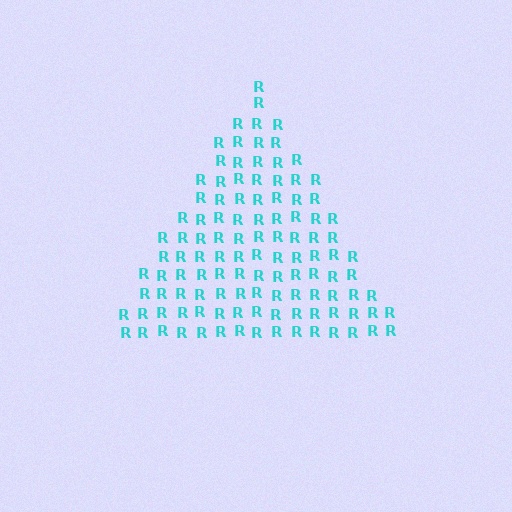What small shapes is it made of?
It is made of small letter R's.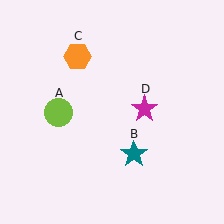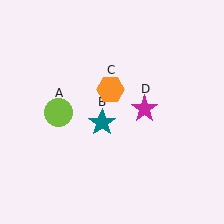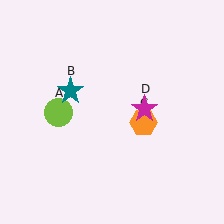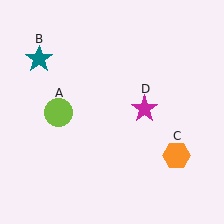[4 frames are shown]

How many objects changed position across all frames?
2 objects changed position: teal star (object B), orange hexagon (object C).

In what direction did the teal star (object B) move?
The teal star (object B) moved up and to the left.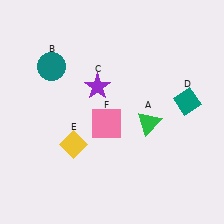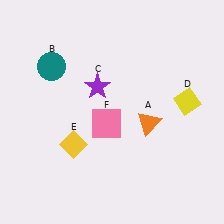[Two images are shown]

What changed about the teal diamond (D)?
In Image 1, D is teal. In Image 2, it changed to yellow.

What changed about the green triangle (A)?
In Image 1, A is green. In Image 2, it changed to orange.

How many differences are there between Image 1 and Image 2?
There are 2 differences between the two images.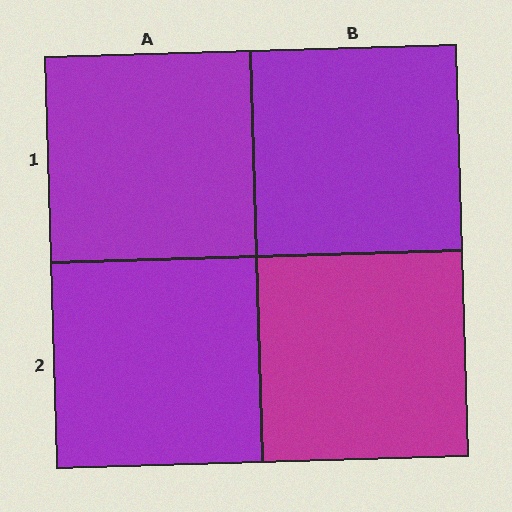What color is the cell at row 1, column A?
Purple.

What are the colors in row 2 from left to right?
Purple, magenta.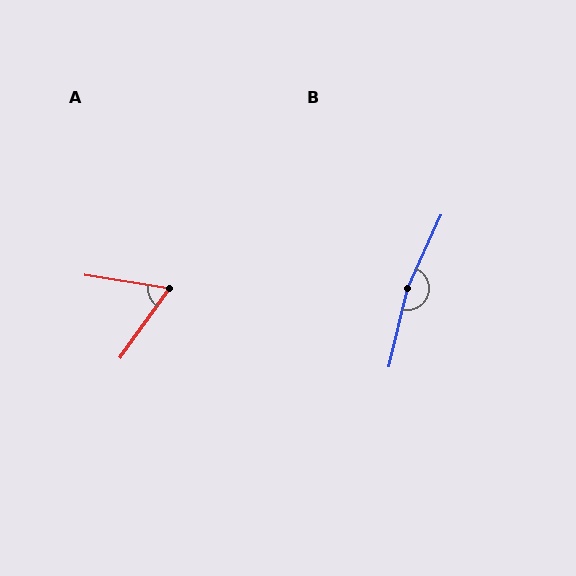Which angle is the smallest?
A, at approximately 64 degrees.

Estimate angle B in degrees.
Approximately 169 degrees.